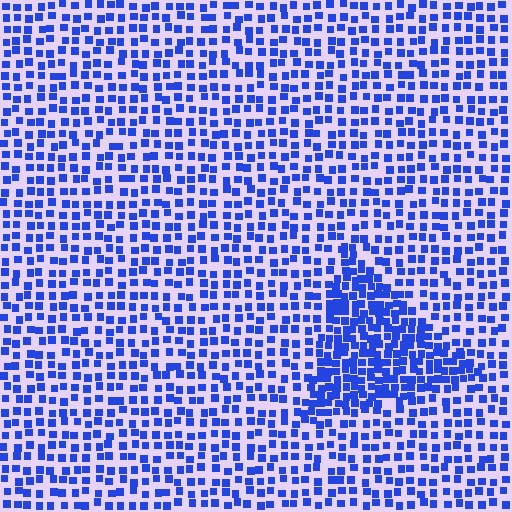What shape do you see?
I see a triangle.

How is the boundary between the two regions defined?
The boundary is defined by a change in element density (approximately 1.9x ratio). All elements are the same color, size, and shape.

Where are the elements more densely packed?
The elements are more densely packed inside the triangle boundary.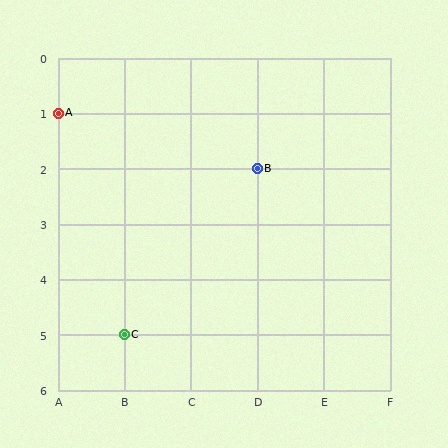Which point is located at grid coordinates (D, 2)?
Point B is at (D, 2).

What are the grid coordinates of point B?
Point B is at grid coordinates (D, 2).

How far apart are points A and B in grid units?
Points A and B are 3 columns and 1 row apart (about 3.2 grid units diagonally).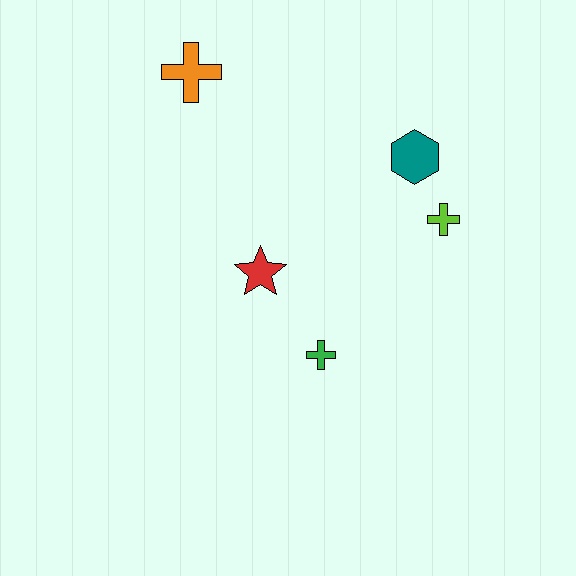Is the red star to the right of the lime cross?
No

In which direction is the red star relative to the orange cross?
The red star is below the orange cross.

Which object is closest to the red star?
The green cross is closest to the red star.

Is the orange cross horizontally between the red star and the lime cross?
No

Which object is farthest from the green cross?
The orange cross is farthest from the green cross.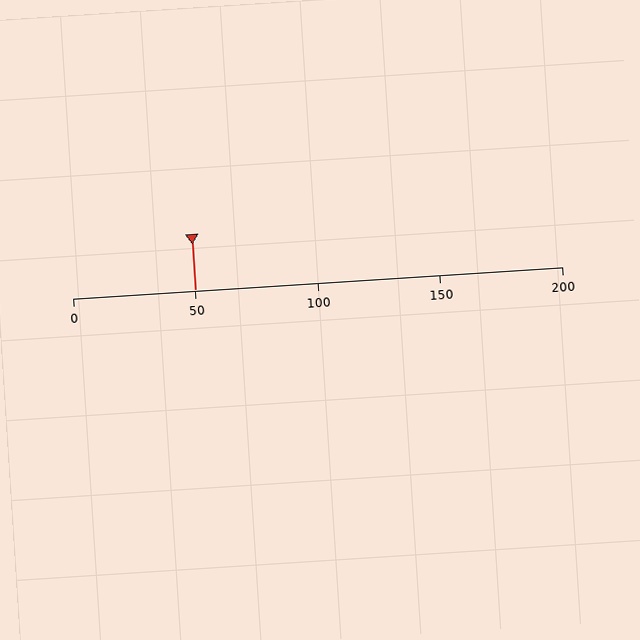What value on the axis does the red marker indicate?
The marker indicates approximately 50.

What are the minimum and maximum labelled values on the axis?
The axis runs from 0 to 200.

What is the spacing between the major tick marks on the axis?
The major ticks are spaced 50 apart.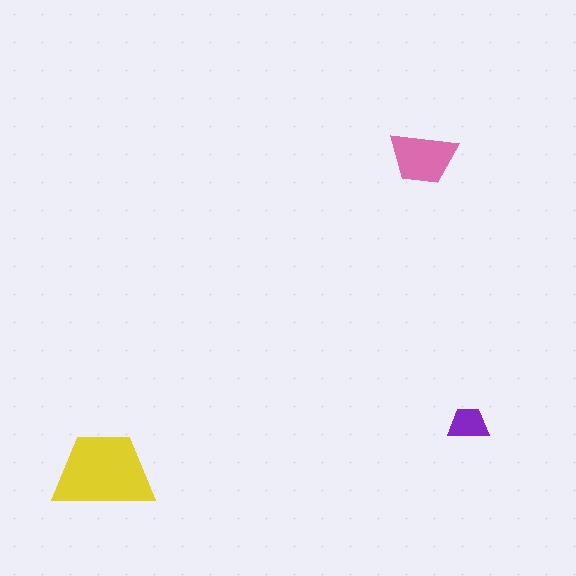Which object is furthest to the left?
The yellow trapezoid is leftmost.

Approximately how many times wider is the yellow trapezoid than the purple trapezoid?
About 2.5 times wider.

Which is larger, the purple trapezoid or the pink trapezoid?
The pink one.